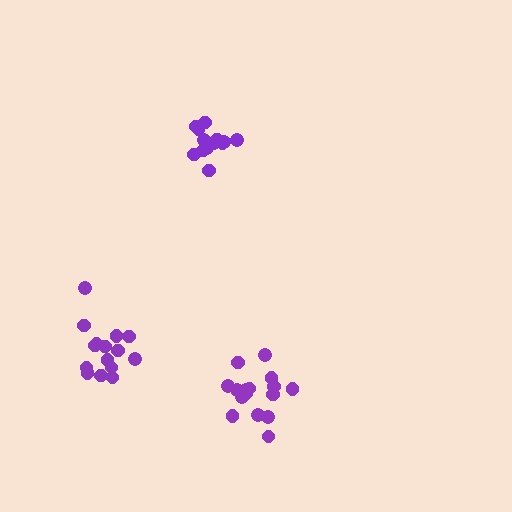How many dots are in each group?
Group 1: 13 dots, Group 2: 15 dots, Group 3: 16 dots (44 total).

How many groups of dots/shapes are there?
There are 3 groups.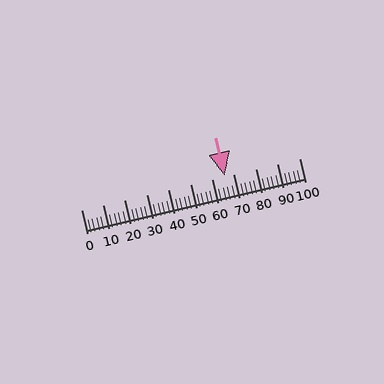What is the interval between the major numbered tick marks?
The major tick marks are spaced 10 units apart.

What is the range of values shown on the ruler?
The ruler shows values from 0 to 100.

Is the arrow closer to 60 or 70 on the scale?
The arrow is closer to 70.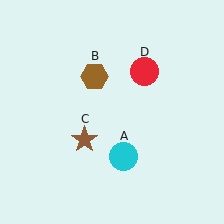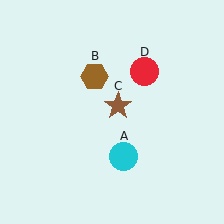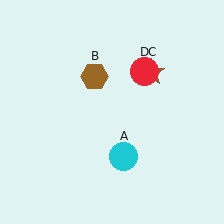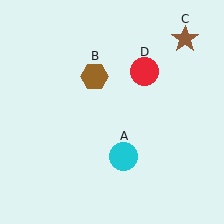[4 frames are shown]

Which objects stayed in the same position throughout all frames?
Cyan circle (object A) and brown hexagon (object B) and red circle (object D) remained stationary.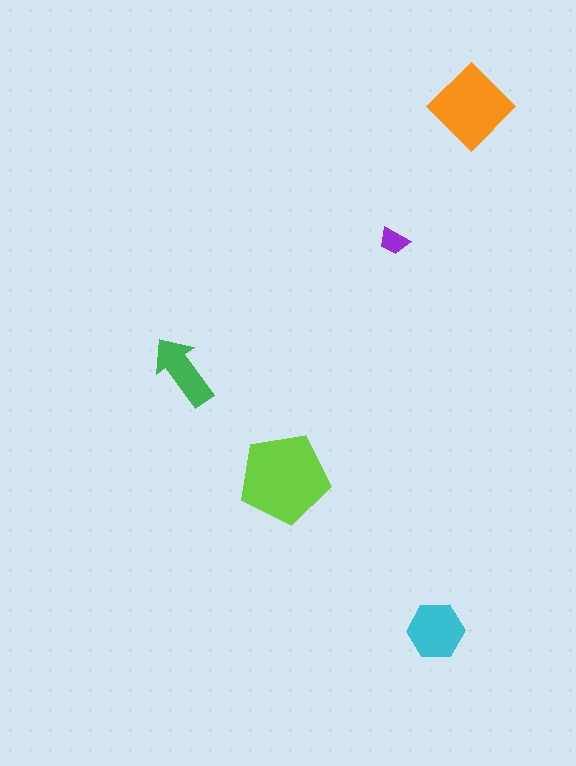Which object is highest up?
The orange diamond is topmost.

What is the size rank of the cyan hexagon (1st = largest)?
3rd.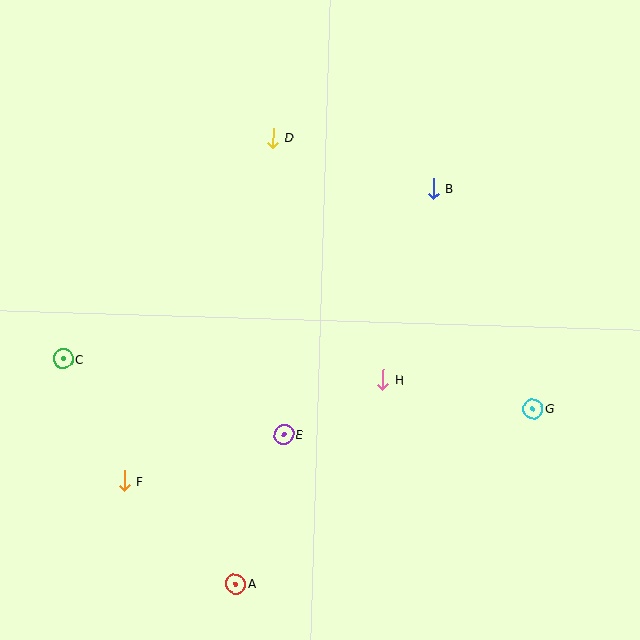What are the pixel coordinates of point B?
Point B is at (433, 188).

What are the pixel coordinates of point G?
Point G is at (533, 409).